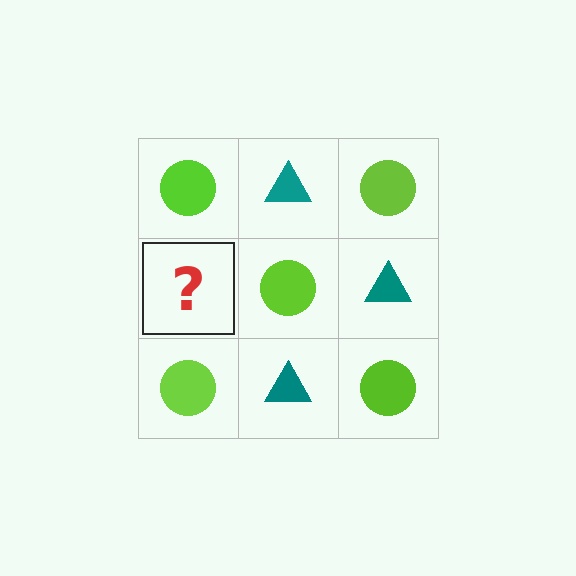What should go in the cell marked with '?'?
The missing cell should contain a teal triangle.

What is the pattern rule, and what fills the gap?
The rule is that it alternates lime circle and teal triangle in a checkerboard pattern. The gap should be filled with a teal triangle.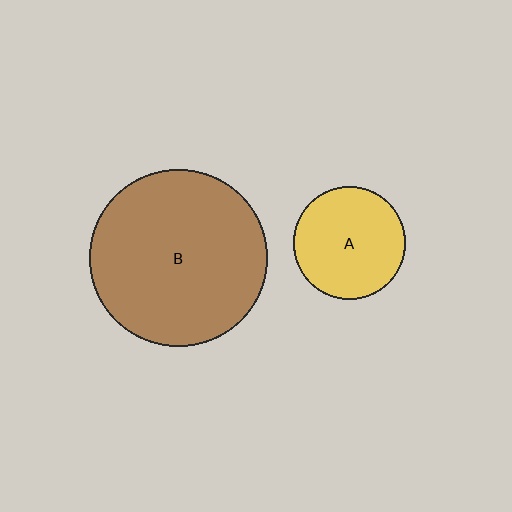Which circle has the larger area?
Circle B (brown).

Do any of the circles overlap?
No, none of the circles overlap.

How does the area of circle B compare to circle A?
Approximately 2.5 times.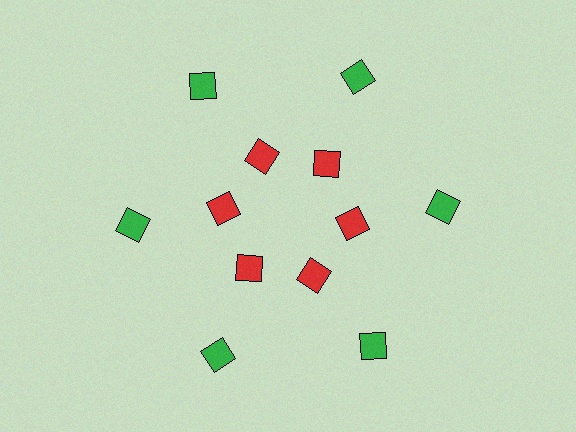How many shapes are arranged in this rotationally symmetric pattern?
There are 12 shapes, arranged in 6 groups of 2.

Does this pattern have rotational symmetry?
Yes, this pattern has 6-fold rotational symmetry. It looks the same after rotating 60 degrees around the center.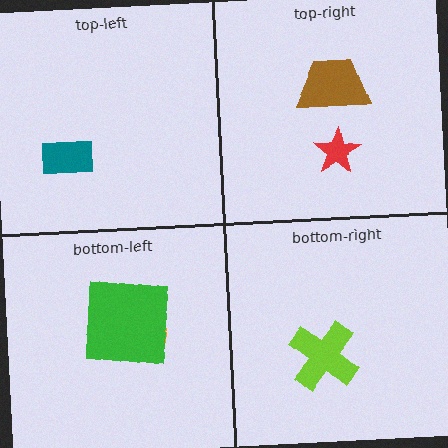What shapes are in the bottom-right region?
The lime cross.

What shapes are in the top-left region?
The teal rectangle.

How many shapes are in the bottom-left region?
2.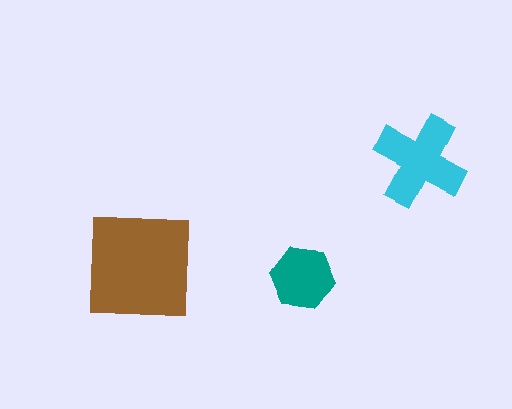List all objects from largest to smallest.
The brown square, the cyan cross, the teal hexagon.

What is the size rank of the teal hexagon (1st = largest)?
3rd.